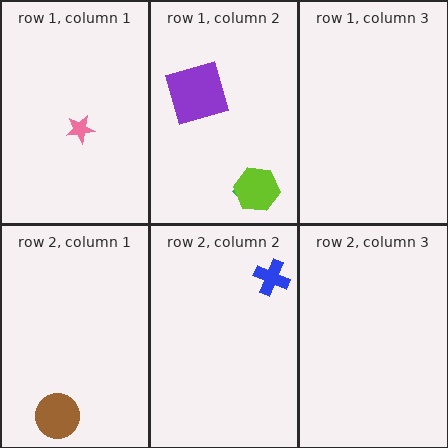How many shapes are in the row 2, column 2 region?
1.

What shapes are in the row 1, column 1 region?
The pink star.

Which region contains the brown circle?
The row 2, column 1 region.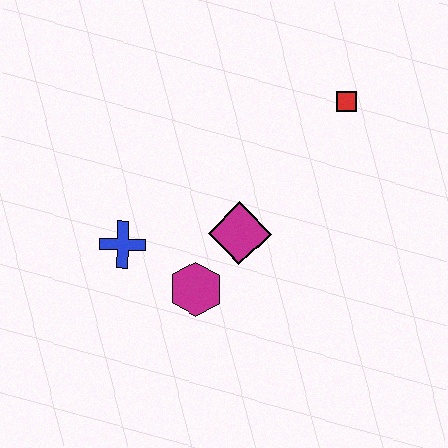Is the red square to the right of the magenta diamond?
Yes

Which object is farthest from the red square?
The blue cross is farthest from the red square.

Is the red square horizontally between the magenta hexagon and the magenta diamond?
No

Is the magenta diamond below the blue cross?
No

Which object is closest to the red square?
The magenta diamond is closest to the red square.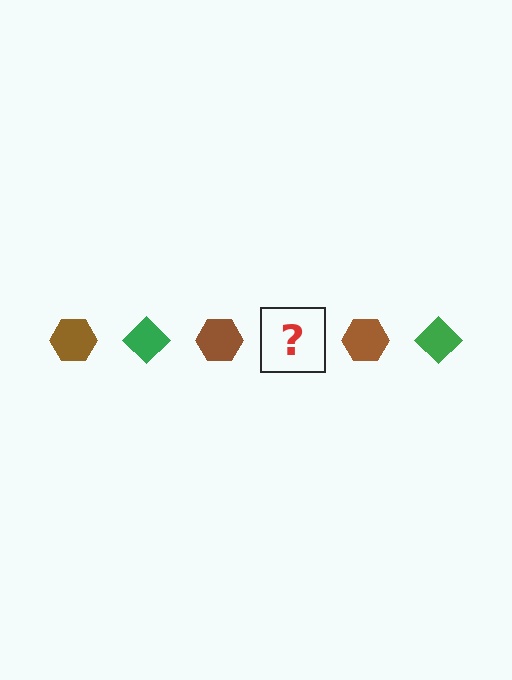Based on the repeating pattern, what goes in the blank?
The blank should be a green diamond.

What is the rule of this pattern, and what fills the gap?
The rule is that the pattern alternates between brown hexagon and green diamond. The gap should be filled with a green diamond.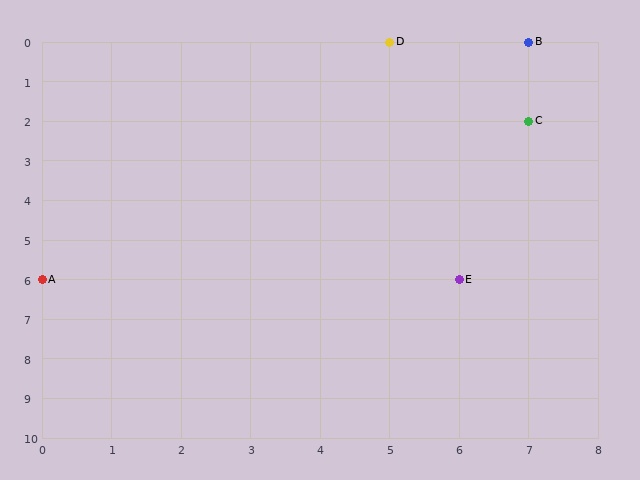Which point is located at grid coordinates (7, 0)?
Point B is at (7, 0).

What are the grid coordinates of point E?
Point E is at grid coordinates (6, 6).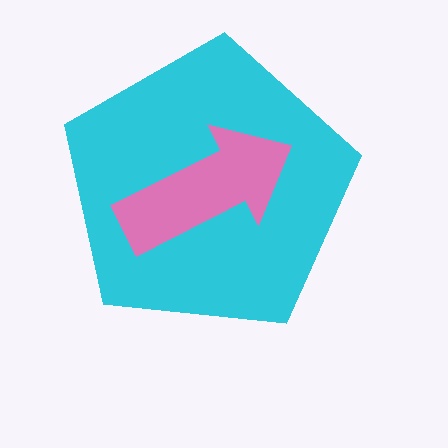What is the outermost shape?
The cyan pentagon.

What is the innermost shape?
The pink arrow.